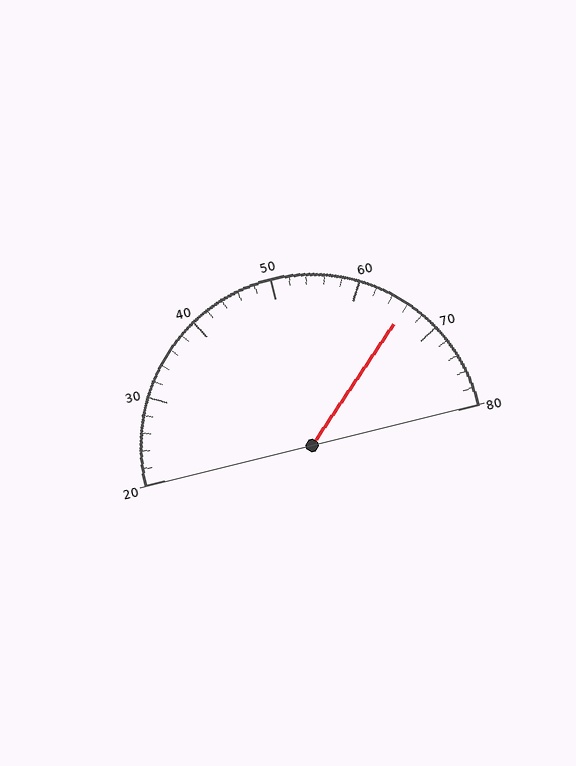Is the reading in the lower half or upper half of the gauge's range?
The reading is in the upper half of the range (20 to 80).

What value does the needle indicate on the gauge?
The needle indicates approximately 66.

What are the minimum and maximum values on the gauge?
The gauge ranges from 20 to 80.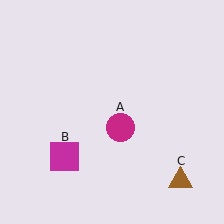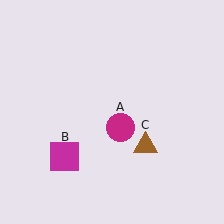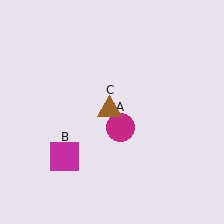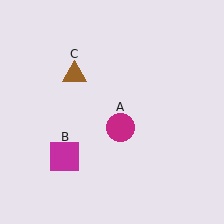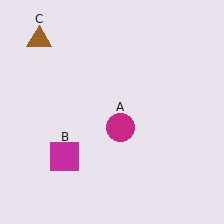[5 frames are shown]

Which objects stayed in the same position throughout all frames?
Magenta circle (object A) and magenta square (object B) remained stationary.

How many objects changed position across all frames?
1 object changed position: brown triangle (object C).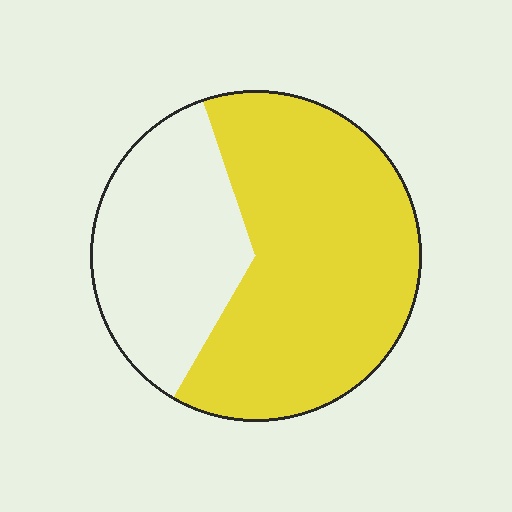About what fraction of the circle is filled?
About five eighths (5/8).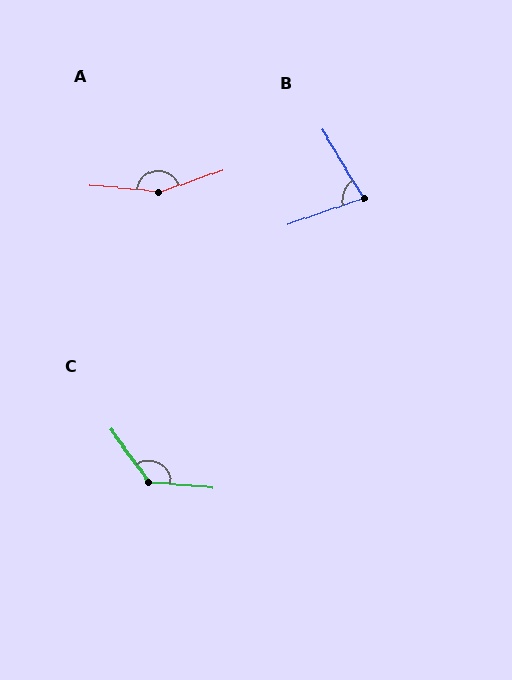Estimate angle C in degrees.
Approximately 131 degrees.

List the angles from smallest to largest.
B (78°), C (131°), A (155°).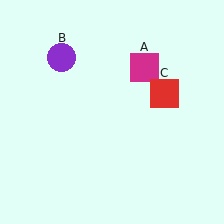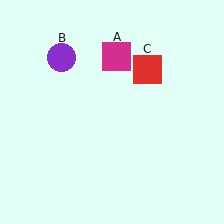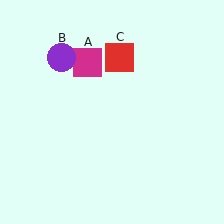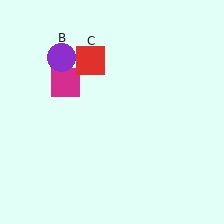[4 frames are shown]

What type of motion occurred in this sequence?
The magenta square (object A), red square (object C) rotated counterclockwise around the center of the scene.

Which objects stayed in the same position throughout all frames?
Purple circle (object B) remained stationary.